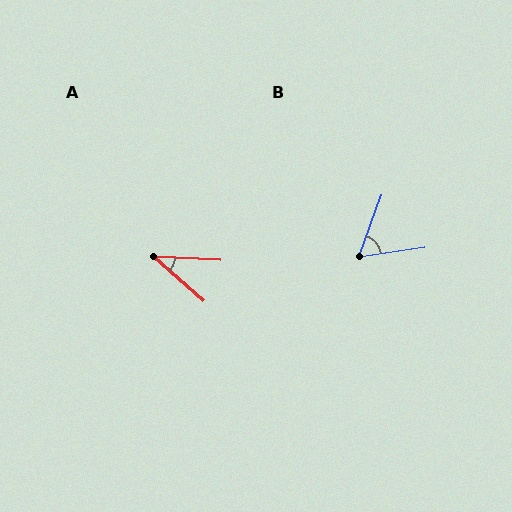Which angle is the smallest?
A, at approximately 38 degrees.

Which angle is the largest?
B, at approximately 62 degrees.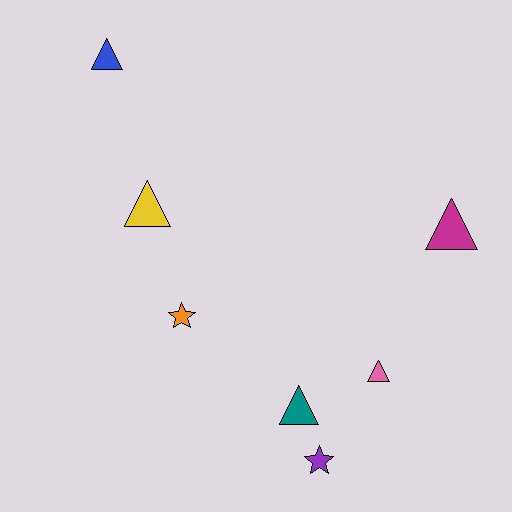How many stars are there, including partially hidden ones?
There are 2 stars.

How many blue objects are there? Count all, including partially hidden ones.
There is 1 blue object.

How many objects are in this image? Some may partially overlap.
There are 7 objects.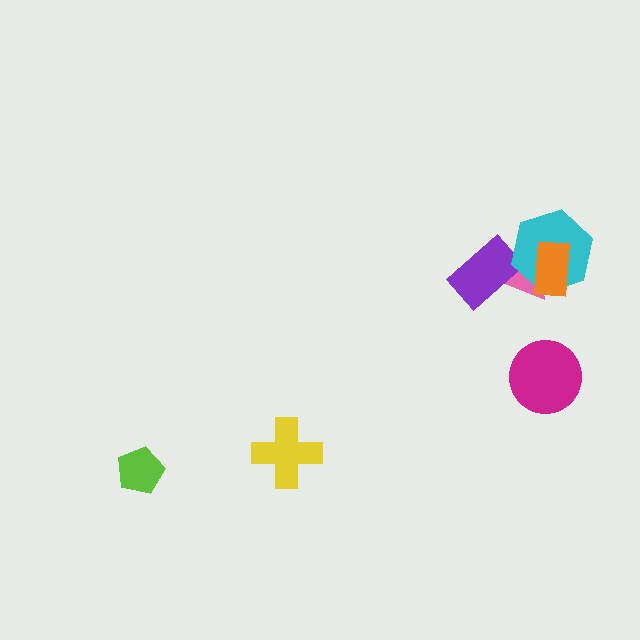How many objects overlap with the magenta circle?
0 objects overlap with the magenta circle.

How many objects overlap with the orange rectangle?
2 objects overlap with the orange rectangle.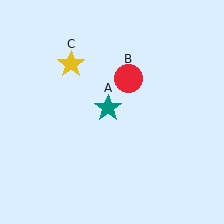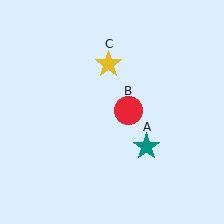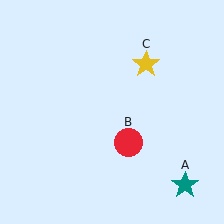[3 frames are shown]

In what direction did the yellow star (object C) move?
The yellow star (object C) moved right.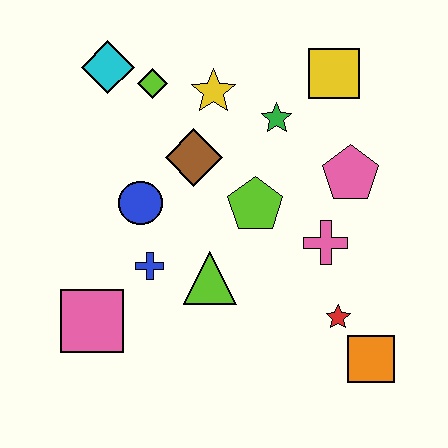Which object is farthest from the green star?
The pink square is farthest from the green star.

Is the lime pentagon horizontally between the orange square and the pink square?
Yes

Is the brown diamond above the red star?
Yes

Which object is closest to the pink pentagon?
The pink cross is closest to the pink pentagon.